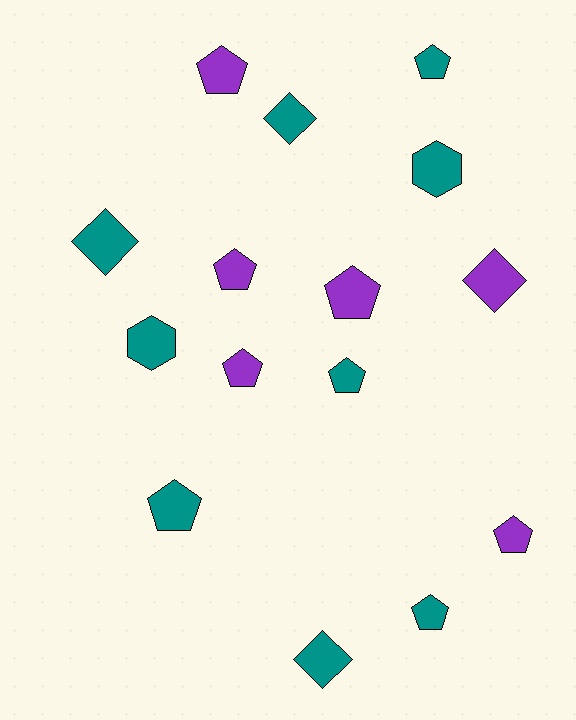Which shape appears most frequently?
Pentagon, with 9 objects.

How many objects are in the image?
There are 15 objects.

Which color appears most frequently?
Teal, with 9 objects.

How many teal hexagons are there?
There are 2 teal hexagons.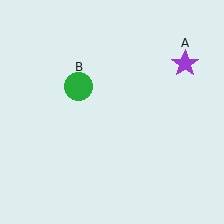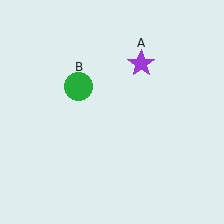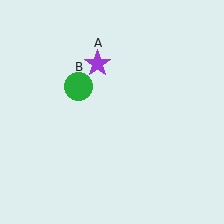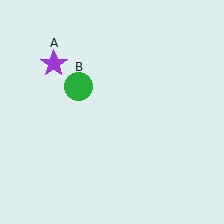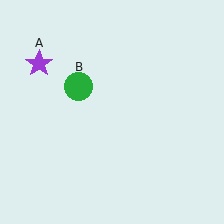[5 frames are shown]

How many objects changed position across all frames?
1 object changed position: purple star (object A).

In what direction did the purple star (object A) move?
The purple star (object A) moved left.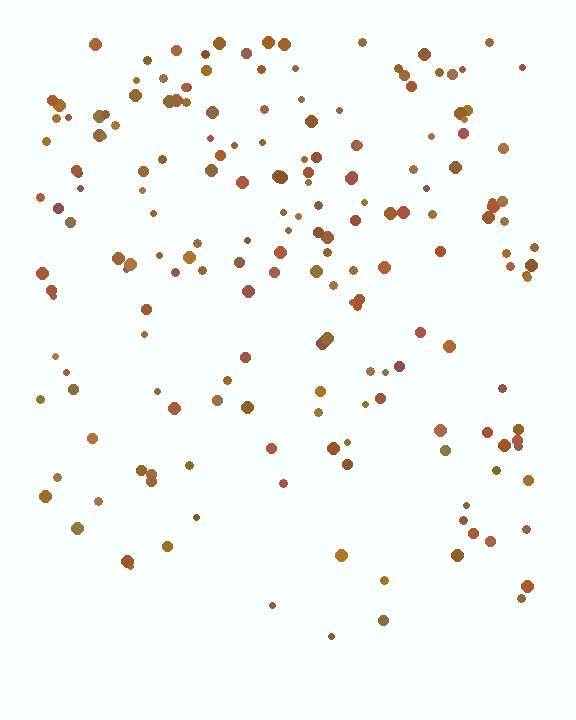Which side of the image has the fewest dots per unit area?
The bottom.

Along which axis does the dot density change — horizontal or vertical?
Vertical.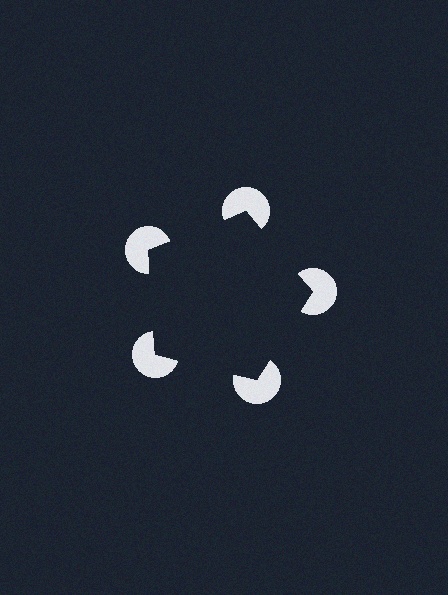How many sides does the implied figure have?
5 sides.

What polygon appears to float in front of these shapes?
An illusory pentagon — its edges are inferred from the aligned wedge cuts in the pac-man discs, not physically drawn.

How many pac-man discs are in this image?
There are 5 — one at each vertex of the illusory pentagon.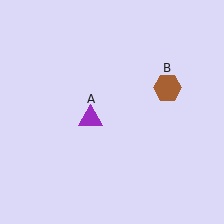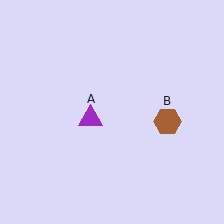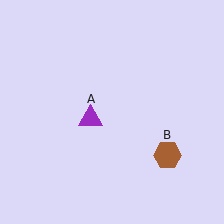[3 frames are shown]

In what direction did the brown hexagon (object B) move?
The brown hexagon (object B) moved down.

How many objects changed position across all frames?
1 object changed position: brown hexagon (object B).